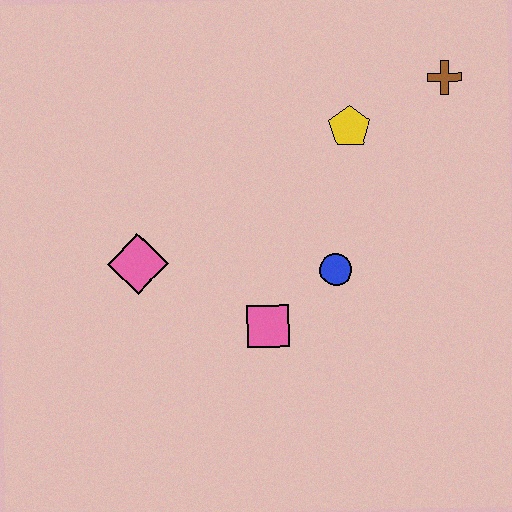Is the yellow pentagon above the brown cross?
No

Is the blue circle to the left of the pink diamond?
No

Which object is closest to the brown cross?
The yellow pentagon is closest to the brown cross.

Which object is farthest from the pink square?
The brown cross is farthest from the pink square.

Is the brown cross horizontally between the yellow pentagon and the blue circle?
No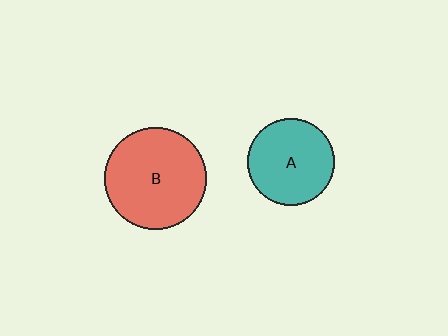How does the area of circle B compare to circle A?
Approximately 1.4 times.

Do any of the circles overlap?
No, none of the circles overlap.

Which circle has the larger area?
Circle B (red).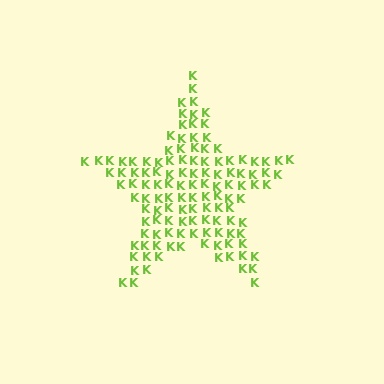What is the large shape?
The large shape is a star.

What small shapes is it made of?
It is made of small letter K's.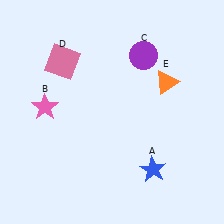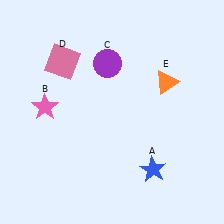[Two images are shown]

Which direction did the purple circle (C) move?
The purple circle (C) moved left.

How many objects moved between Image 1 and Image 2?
1 object moved between the two images.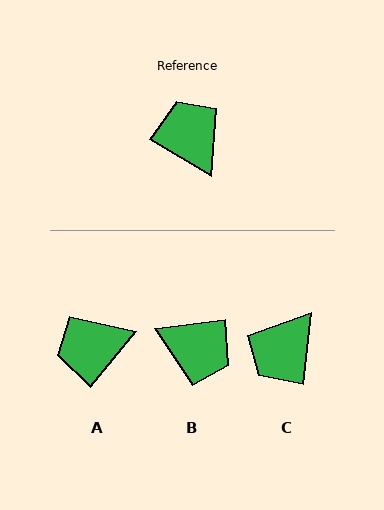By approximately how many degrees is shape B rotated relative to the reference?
Approximately 142 degrees clockwise.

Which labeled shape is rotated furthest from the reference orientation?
B, about 142 degrees away.